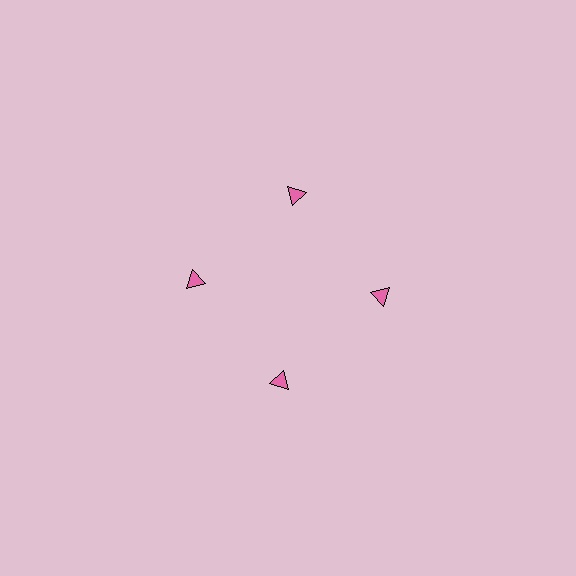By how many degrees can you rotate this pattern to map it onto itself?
The pattern maps onto itself every 90 degrees of rotation.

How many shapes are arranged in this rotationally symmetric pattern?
There are 4 shapes, arranged in 4 groups of 1.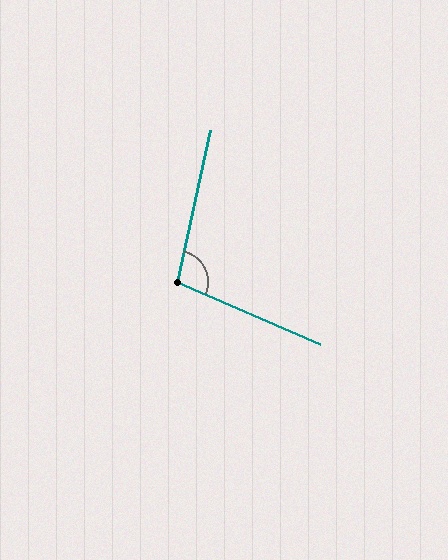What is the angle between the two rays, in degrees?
Approximately 101 degrees.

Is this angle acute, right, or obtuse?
It is obtuse.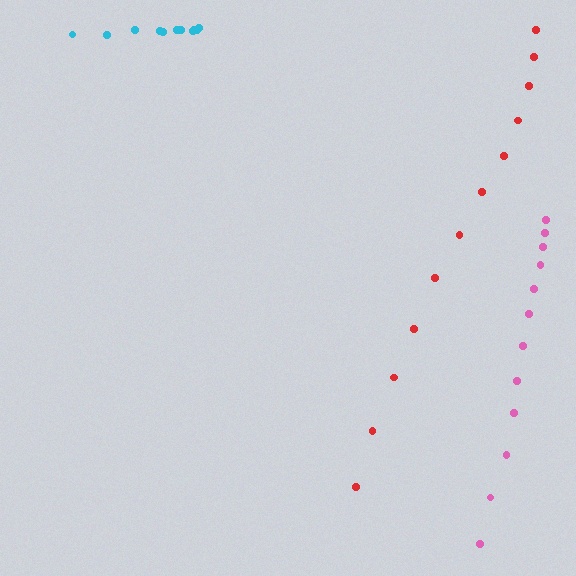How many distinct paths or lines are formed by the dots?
There are 3 distinct paths.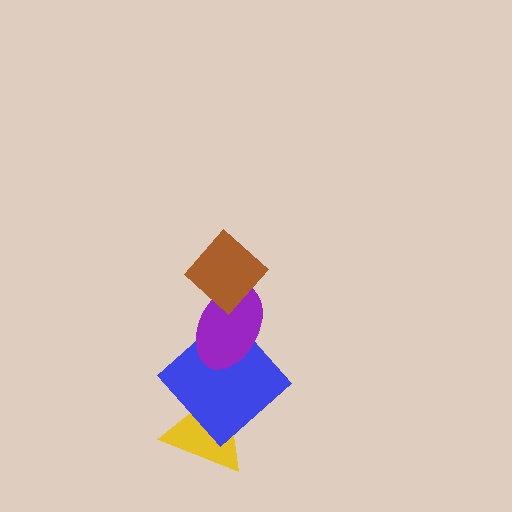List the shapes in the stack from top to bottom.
From top to bottom: the brown diamond, the purple ellipse, the blue diamond, the yellow triangle.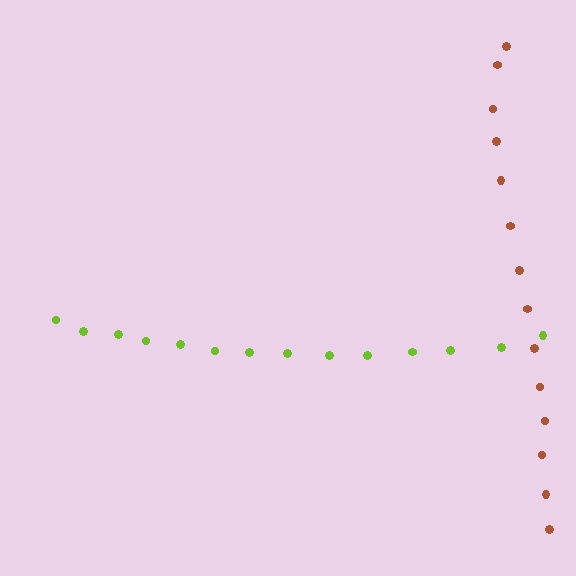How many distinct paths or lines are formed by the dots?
There are 2 distinct paths.